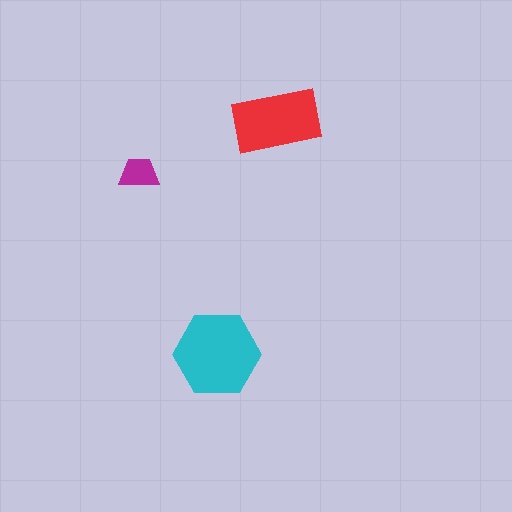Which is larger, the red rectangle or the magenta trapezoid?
The red rectangle.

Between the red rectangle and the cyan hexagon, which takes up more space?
The cyan hexagon.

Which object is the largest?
The cyan hexagon.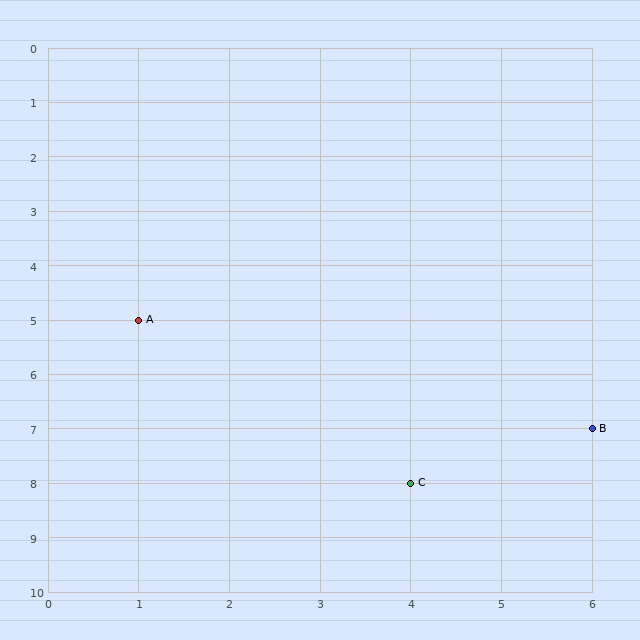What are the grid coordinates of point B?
Point B is at grid coordinates (6, 7).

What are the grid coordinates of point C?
Point C is at grid coordinates (4, 8).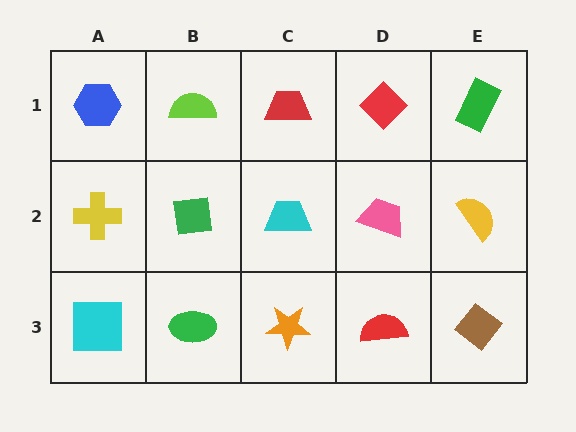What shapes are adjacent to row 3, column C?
A cyan trapezoid (row 2, column C), a green ellipse (row 3, column B), a red semicircle (row 3, column D).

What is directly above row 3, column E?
A yellow semicircle.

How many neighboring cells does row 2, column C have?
4.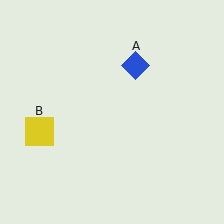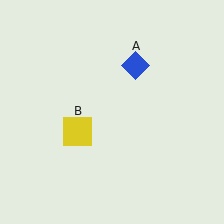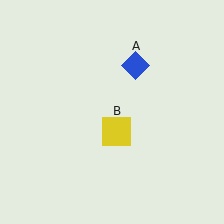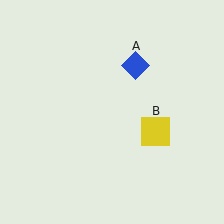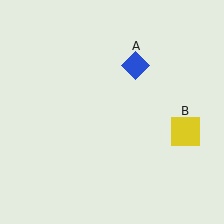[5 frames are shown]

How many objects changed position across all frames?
1 object changed position: yellow square (object B).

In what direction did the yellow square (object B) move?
The yellow square (object B) moved right.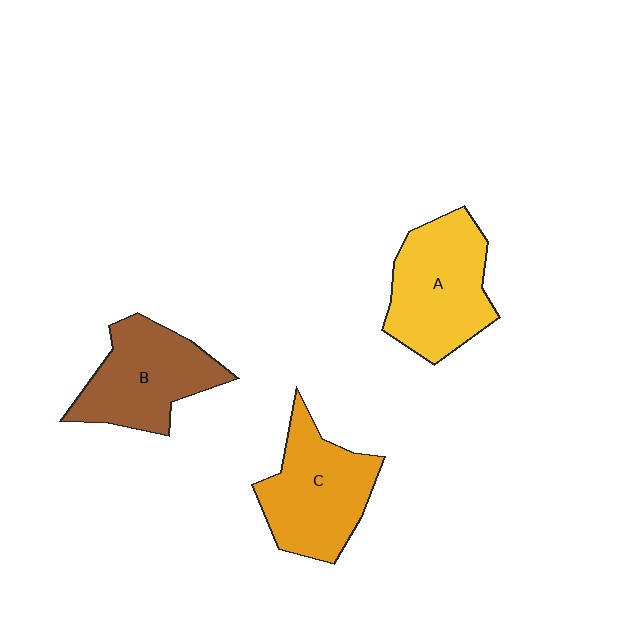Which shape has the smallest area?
Shape B (brown).